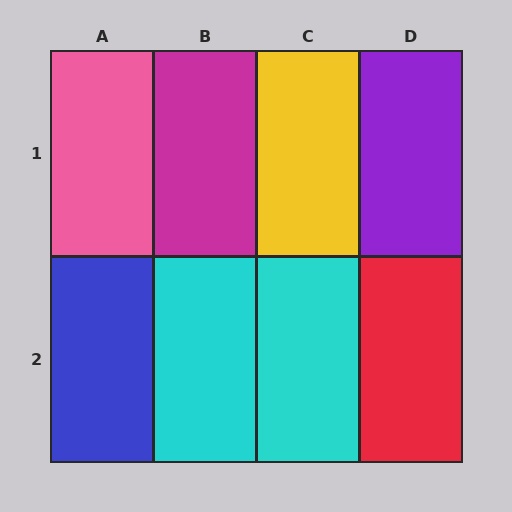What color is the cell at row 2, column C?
Cyan.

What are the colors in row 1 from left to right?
Pink, magenta, yellow, purple.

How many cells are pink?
1 cell is pink.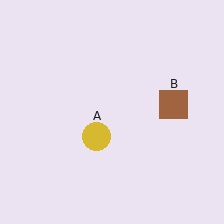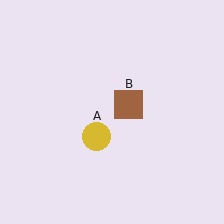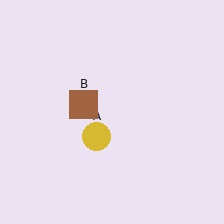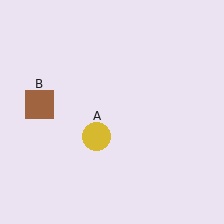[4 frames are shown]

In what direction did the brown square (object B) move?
The brown square (object B) moved left.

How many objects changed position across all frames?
1 object changed position: brown square (object B).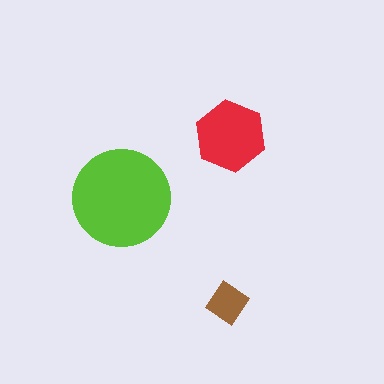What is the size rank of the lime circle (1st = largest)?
1st.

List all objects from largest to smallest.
The lime circle, the red hexagon, the brown diamond.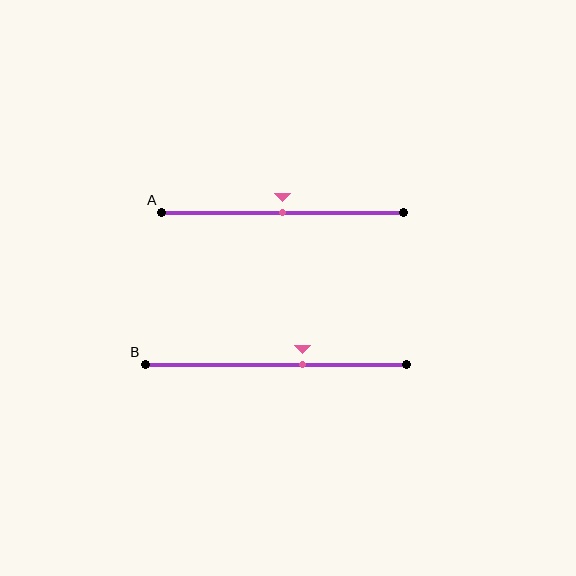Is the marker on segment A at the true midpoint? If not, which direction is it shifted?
Yes, the marker on segment A is at the true midpoint.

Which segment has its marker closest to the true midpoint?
Segment A has its marker closest to the true midpoint.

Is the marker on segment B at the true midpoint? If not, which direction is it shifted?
No, the marker on segment B is shifted to the right by about 10% of the segment length.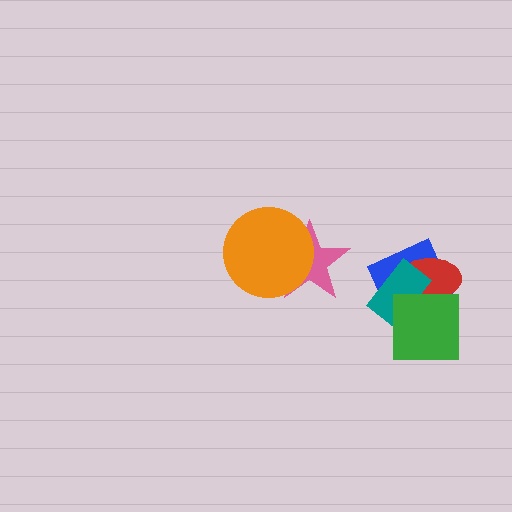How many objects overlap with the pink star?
1 object overlaps with the pink star.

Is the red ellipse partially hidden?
Yes, it is partially covered by another shape.